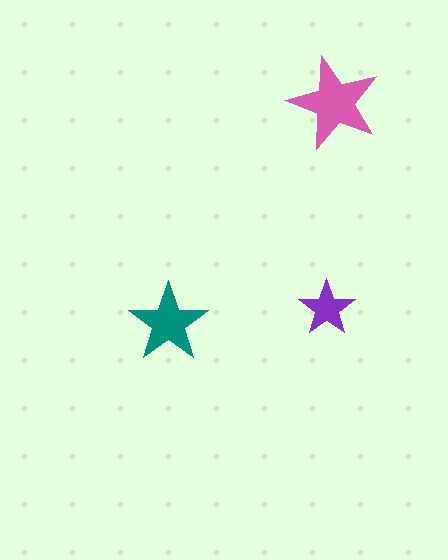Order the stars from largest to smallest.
the pink one, the teal one, the purple one.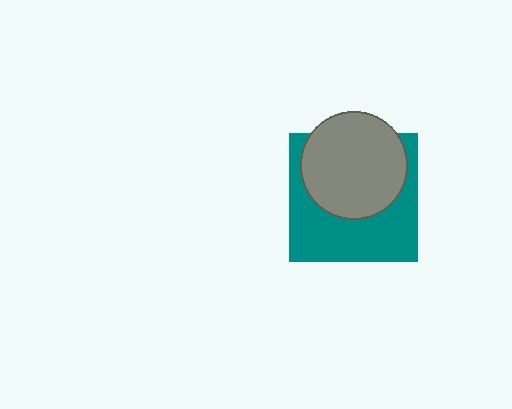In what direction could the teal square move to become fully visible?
The teal square could move down. That would shift it out from behind the gray circle entirely.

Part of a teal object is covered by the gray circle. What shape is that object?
It is a square.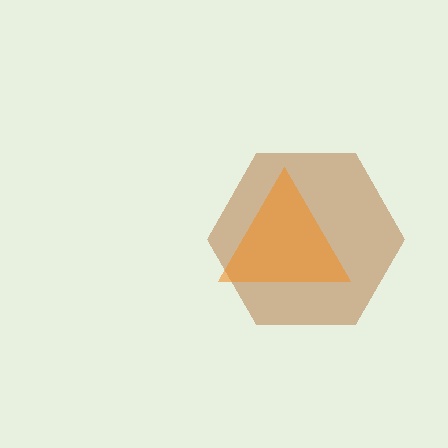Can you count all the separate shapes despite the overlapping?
Yes, there are 2 separate shapes.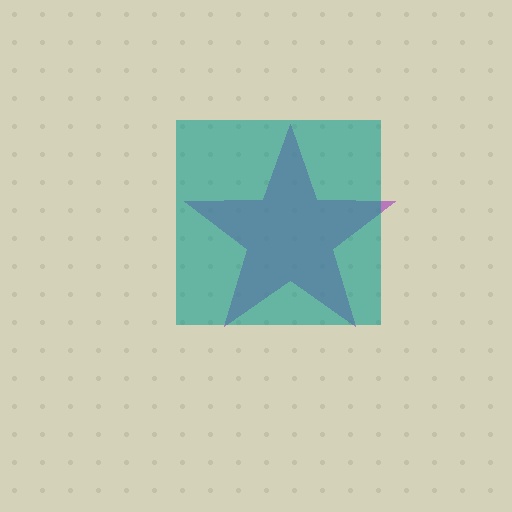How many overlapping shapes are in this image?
There are 2 overlapping shapes in the image.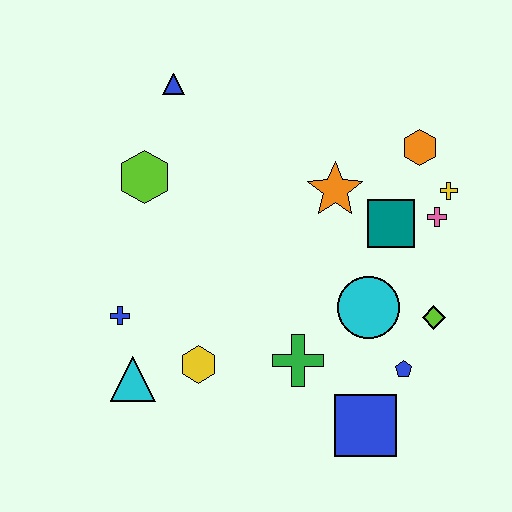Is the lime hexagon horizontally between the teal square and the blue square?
No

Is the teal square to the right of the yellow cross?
No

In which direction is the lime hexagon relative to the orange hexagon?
The lime hexagon is to the left of the orange hexagon.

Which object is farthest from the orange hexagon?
The cyan triangle is farthest from the orange hexagon.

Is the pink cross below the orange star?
Yes